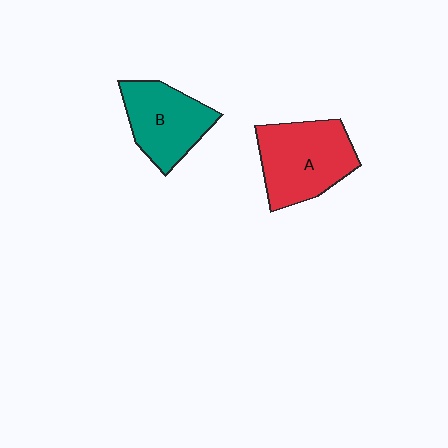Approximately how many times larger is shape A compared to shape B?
Approximately 1.2 times.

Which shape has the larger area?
Shape A (red).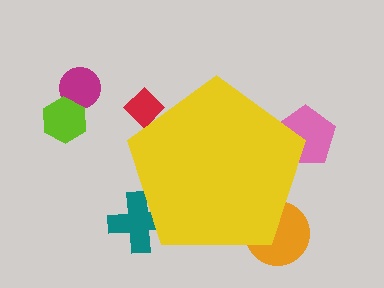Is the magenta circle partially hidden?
No, the magenta circle is fully visible.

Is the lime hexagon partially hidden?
No, the lime hexagon is fully visible.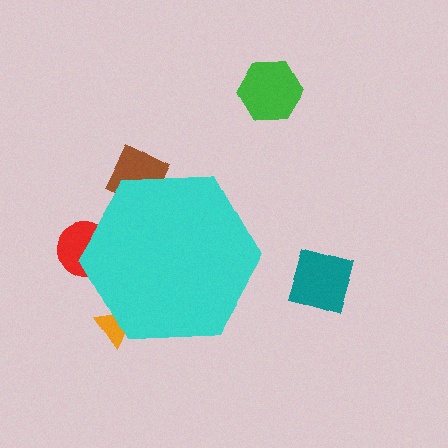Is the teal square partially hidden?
No, the teal square is fully visible.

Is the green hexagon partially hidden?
No, the green hexagon is fully visible.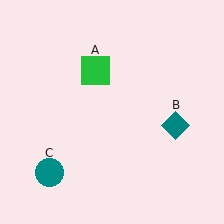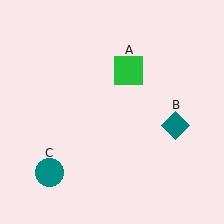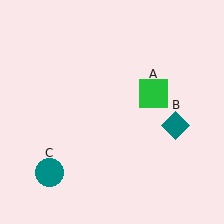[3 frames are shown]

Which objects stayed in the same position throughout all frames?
Teal diamond (object B) and teal circle (object C) remained stationary.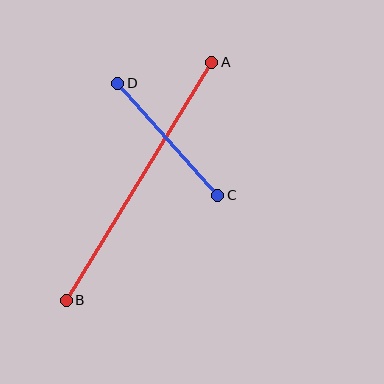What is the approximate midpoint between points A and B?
The midpoint is at approximately (139, 181) pixels.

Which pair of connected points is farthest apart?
Points A and B are farthest apart.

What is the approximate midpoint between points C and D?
The midpoint is at approximately (168, 139) pixels.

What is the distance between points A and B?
The distance is approximately 279 pixels.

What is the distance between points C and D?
The distance is approximately 150 pixels.